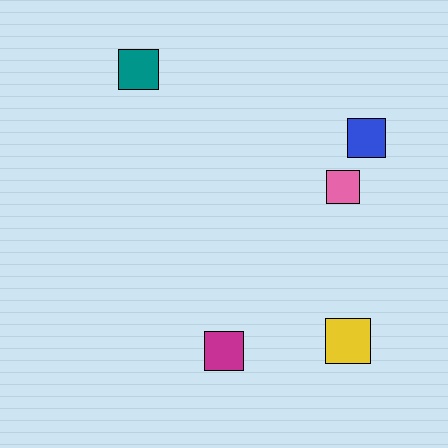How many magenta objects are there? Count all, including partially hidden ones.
There is 1 magenta object.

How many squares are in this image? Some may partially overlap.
There are 5 squares.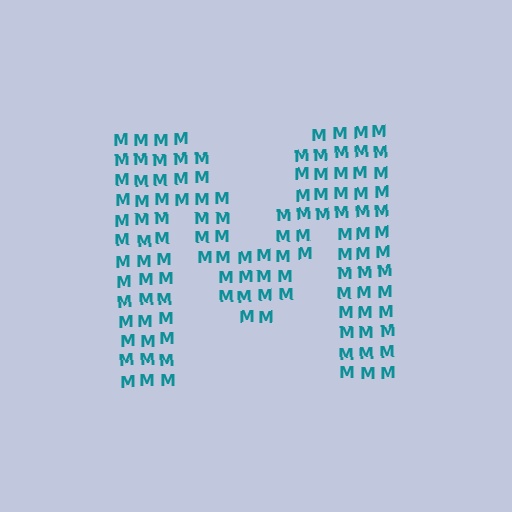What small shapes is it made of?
It is made of small letter M's.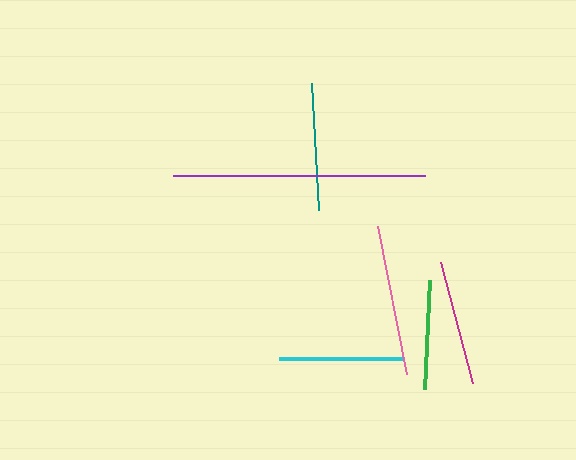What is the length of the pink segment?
The pink segment is approximately 151 pixels long.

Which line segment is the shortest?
The green line is the shortest at approximately 110 pixels.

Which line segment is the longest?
The purple line is the longest at approximately 252 pixels.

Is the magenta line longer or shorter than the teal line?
The teal line is longer than the magenta line.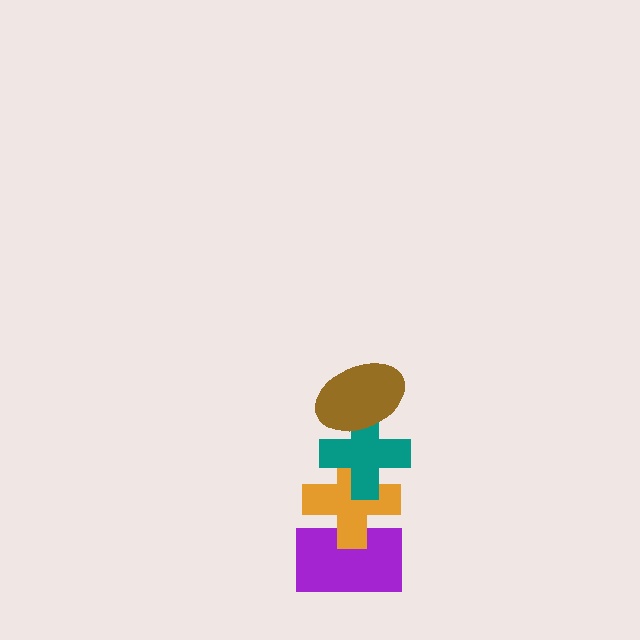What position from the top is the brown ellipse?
The brown ellipse is 1st from the top.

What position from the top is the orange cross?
The orange cross is 3rd from the top.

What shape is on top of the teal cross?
The brown ellipse is on top of the teal cross.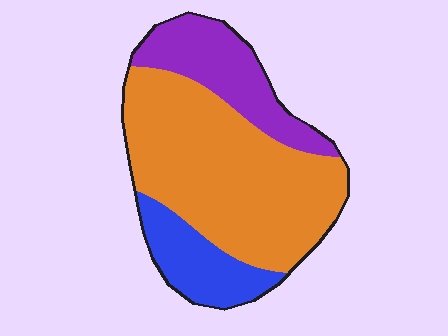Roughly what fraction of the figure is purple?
Purple covers 23% of the figure.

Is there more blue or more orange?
Orange.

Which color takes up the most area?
Orange, at roughly 60%.